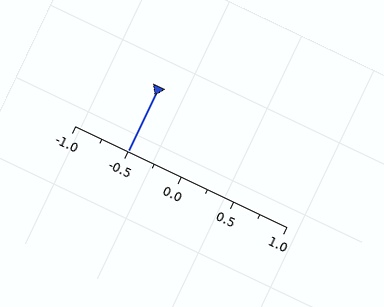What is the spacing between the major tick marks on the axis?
The major ticks are spaced 0.5 apart.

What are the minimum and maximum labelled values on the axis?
The axis runs from -1.0 to 1.0.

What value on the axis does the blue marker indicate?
The marker indicates approximately -0.5.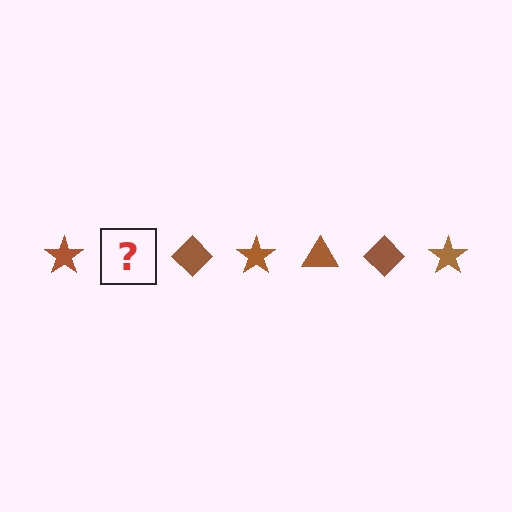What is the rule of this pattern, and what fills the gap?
The rule is that the pattern cycles through star, triangle, diamond shapes in brown. The gap should be filled with a brown triangle.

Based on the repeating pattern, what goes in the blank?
The blank should be a brown triangle.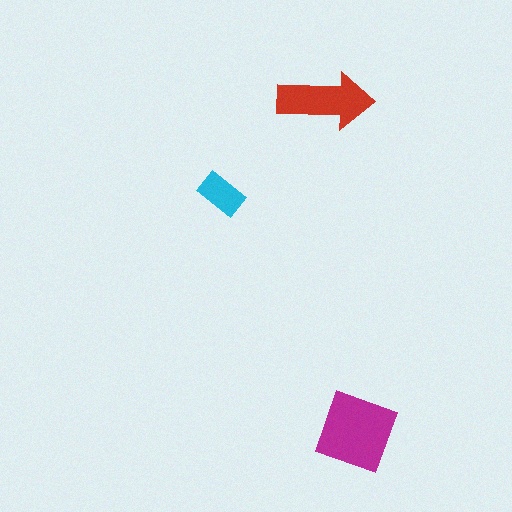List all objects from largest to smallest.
The magenta square, the red arrow, the cyan rectangle.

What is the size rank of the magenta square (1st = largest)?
1st.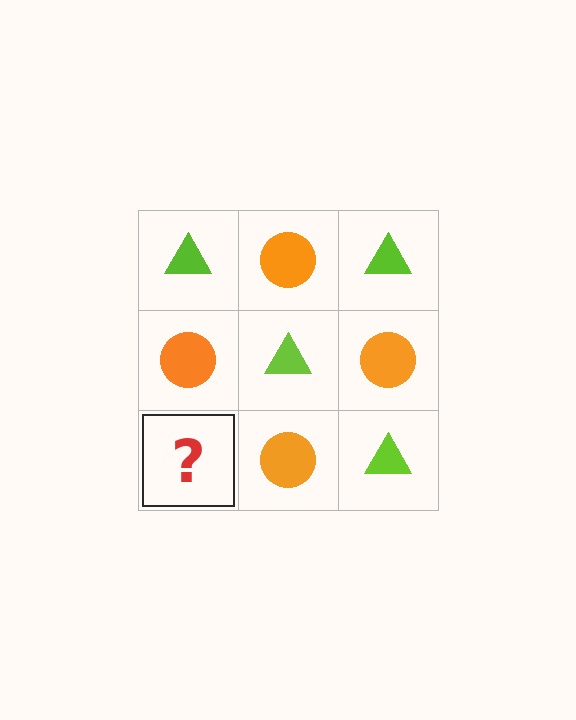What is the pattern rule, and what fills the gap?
The rule is that it alternates lime triangle and orange circle in a checkerboard pattern. The gap should be filled with a lime triangle.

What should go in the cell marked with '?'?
The missing cell should contain a lime triangle.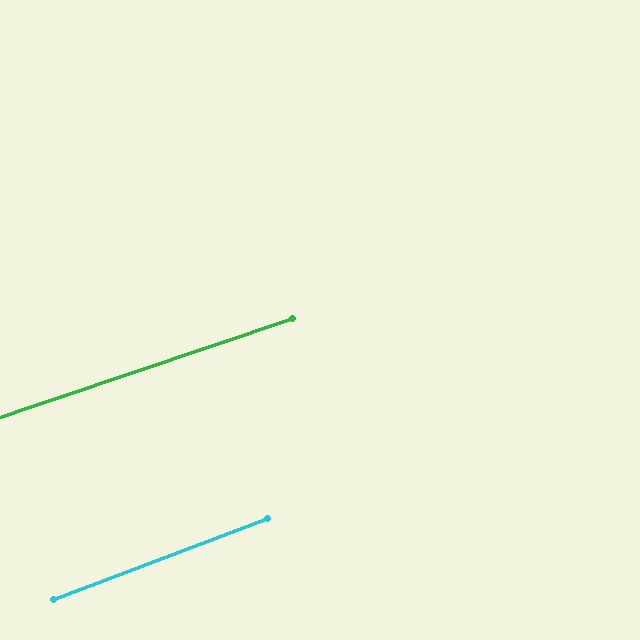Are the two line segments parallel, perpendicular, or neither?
Parallel — their directions differ by only 1.9°.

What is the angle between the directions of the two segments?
Approximately 2 degrees.